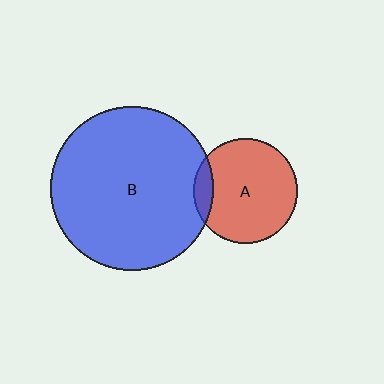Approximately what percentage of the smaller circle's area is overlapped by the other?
Approximately 10%.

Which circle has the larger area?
Circle B (blue).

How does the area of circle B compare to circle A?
Approximately 2.5 times.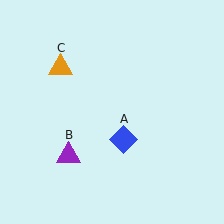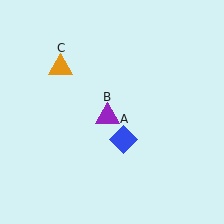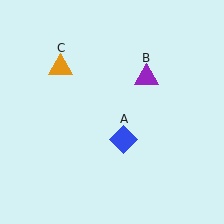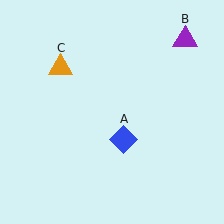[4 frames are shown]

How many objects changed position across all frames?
1 object changed position: purple triangle (object B).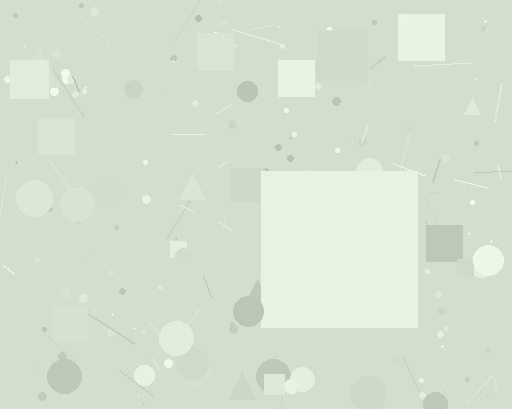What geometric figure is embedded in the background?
A square is embedded in the background.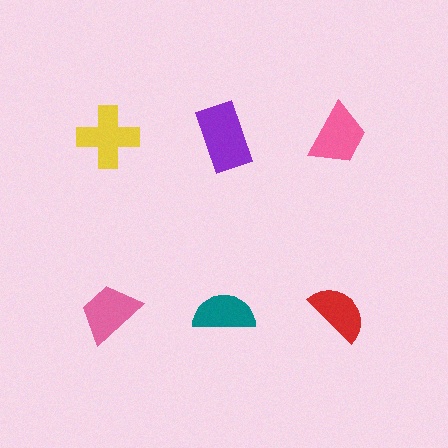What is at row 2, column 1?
A pink trapezoid.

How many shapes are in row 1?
3 shapes.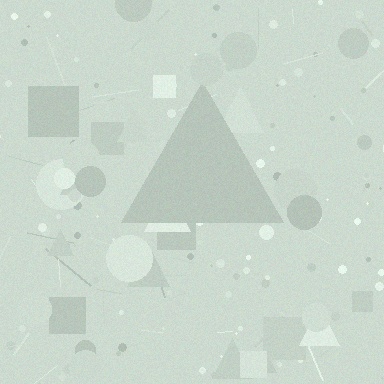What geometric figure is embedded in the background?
A triangle is embedded in the background.